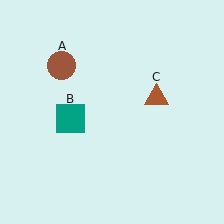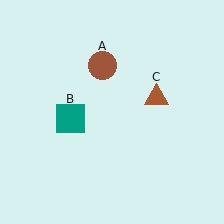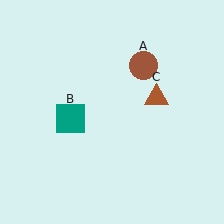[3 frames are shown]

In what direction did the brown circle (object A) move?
The brown circle (object A) moved right.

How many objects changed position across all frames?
1 object changed position: brown circle (object A).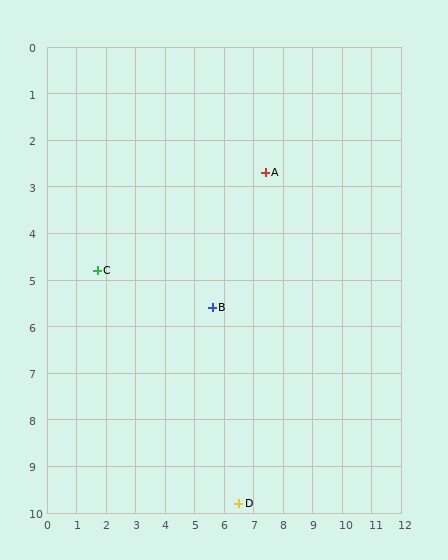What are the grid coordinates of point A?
Point A is at approximately (7.4, 2.7).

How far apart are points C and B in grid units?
Points C and B are about 4.0 grid units apart.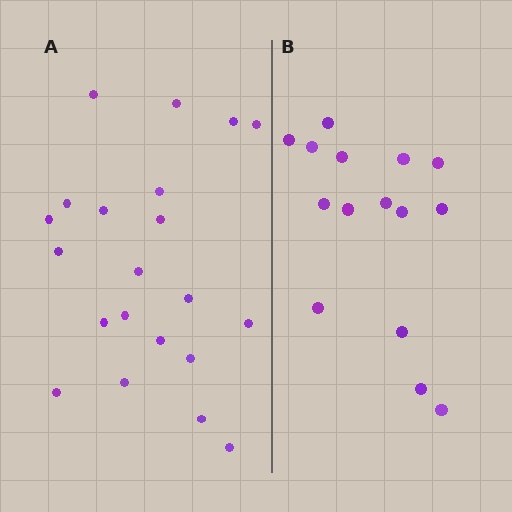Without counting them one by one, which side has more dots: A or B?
Region A (the left region) has more dots.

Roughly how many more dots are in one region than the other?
Region A has about 6 more dots than region B.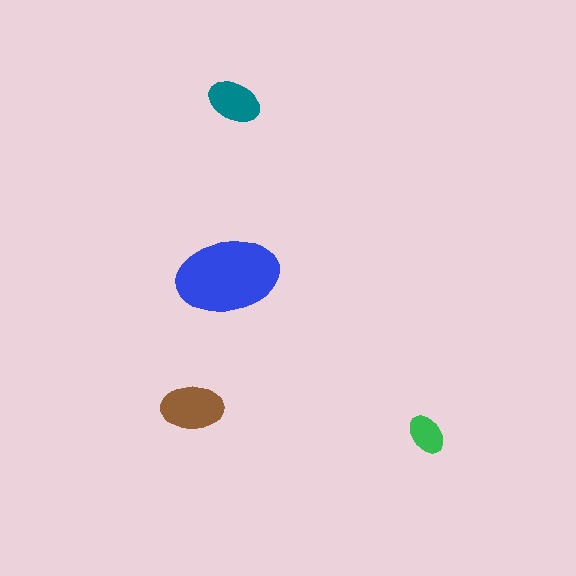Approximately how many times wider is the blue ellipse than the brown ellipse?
About 1.5 times wider.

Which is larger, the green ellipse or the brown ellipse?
The brown one.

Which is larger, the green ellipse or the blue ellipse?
The blue one.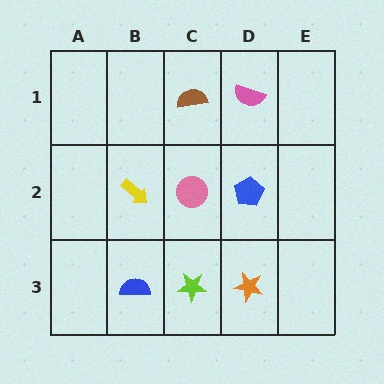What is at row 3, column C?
A lime star.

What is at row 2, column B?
A yellow arrow.